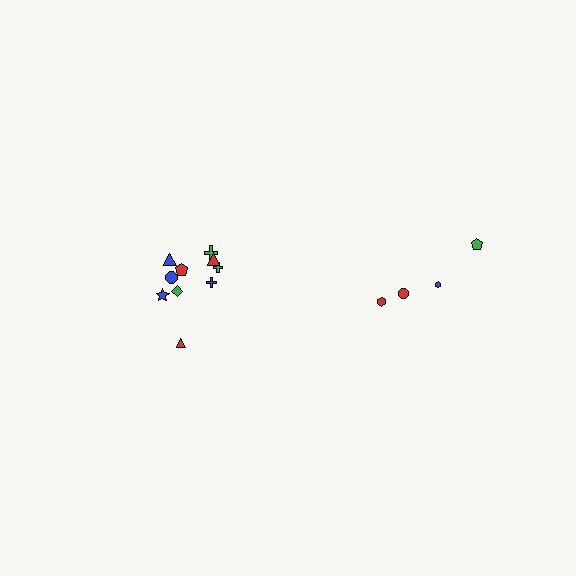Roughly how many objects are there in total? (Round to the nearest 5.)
Roughly 15 objects in total.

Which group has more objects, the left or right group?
The left group.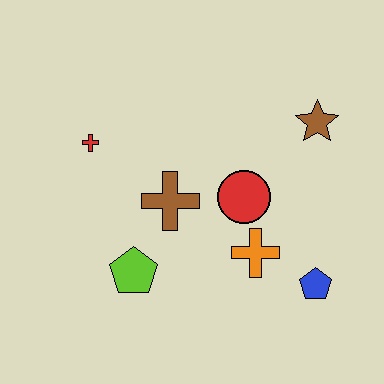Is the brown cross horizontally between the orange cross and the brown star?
No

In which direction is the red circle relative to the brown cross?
The red circle is to the right of the brown cross.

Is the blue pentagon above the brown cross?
No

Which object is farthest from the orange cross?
The red cross is farthest from the orange cross.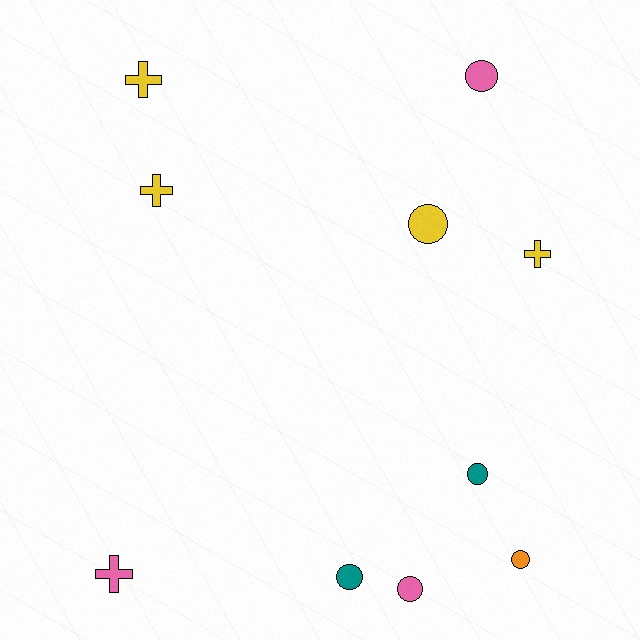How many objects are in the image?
There are 10 objects.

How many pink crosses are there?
There is 1 pink cross.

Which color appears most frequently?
Yellow, with 4 objects.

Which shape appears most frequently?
Circle, with 6 objects.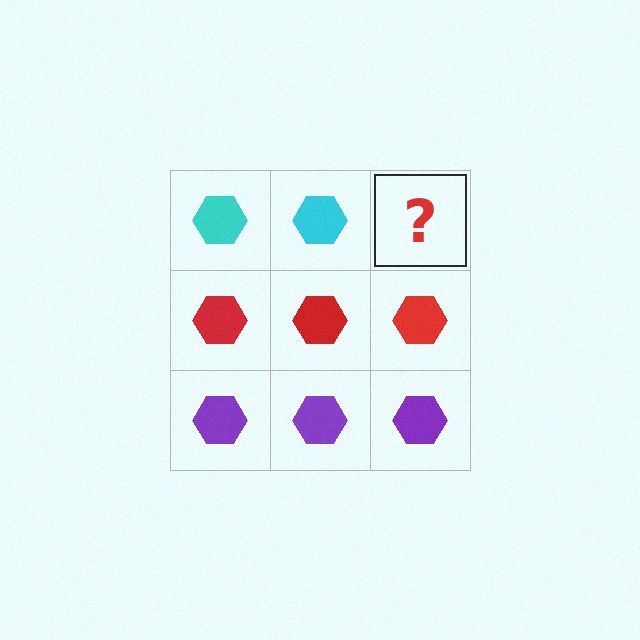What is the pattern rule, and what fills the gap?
The rule is that each row has a consistent color. The gap should be filled with a cyan hexagon.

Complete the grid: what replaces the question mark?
The question mark should be replaced with a cyan hexagon.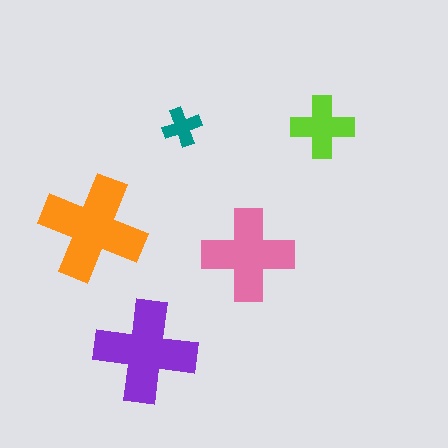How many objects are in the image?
There are 5 objects in the image.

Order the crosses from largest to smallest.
the orange one, the purple one, the pink one, the lime one, the teal one.